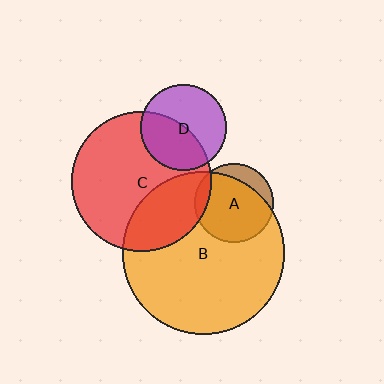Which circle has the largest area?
Circle B (orange).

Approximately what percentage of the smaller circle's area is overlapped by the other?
Approximately 30%.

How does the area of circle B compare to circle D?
Approximately 3.5 times.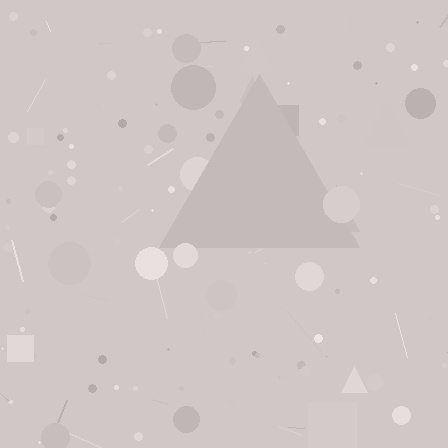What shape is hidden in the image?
A triangle is hidden in the image.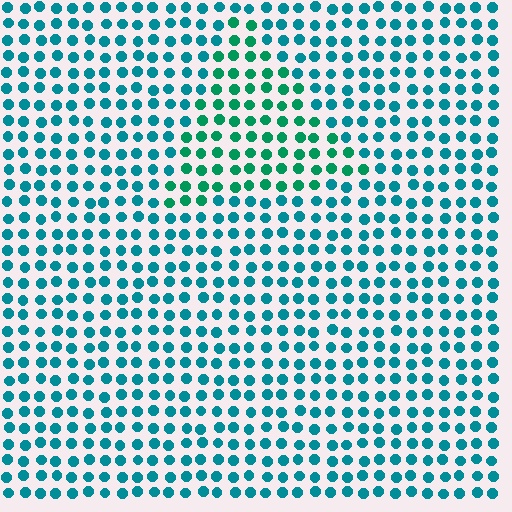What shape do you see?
I see a triangle.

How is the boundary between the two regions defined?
The boundary is defined purely by a slight shift in hue (about 29 degrees). Spacing, size, and orientation are identical on both sides.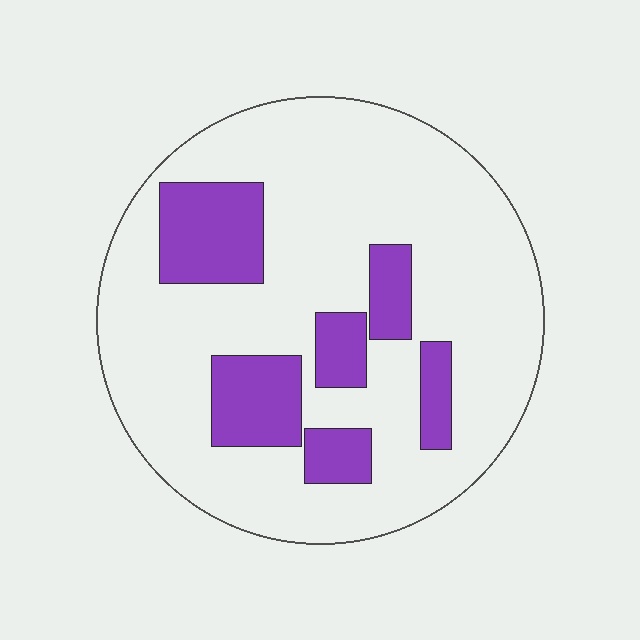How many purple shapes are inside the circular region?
6.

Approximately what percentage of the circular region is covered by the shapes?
Approximately 20%.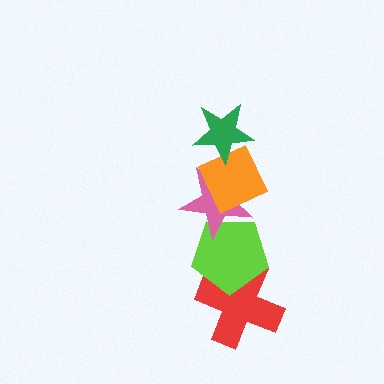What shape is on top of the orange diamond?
The green star is on top of the orange diamond.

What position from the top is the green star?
The green star is 1st from the top.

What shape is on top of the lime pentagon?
The pink star is on top of the lime pentagon.